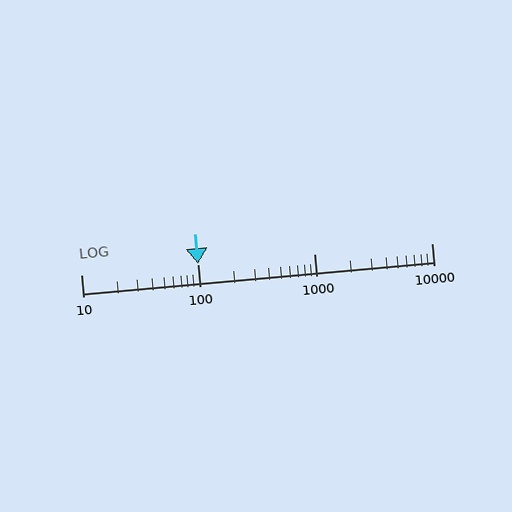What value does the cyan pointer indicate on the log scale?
The pointer indicates approximately 100.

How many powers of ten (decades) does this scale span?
The scale spans 3 decades, from 10 to 10000.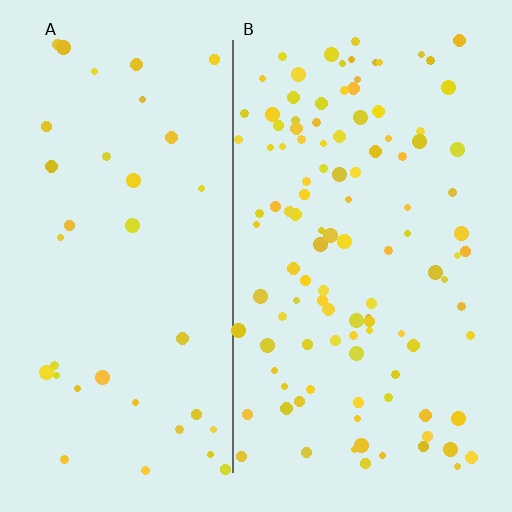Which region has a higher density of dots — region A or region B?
B (the right).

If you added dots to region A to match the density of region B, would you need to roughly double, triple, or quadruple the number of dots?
Approximately triple.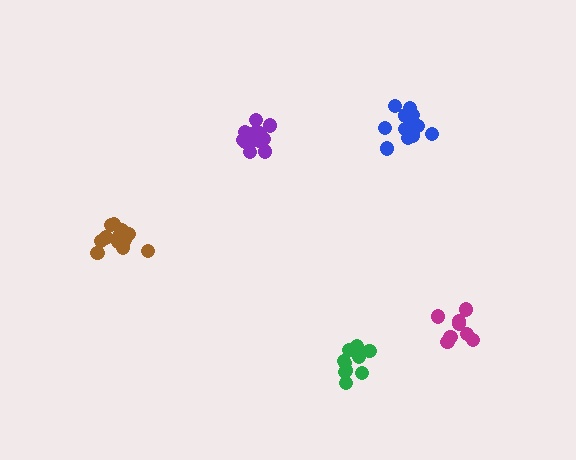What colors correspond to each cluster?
The clusters are colored: purple, blue, brown, green, magenta.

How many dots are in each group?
Group 1: 13 dots, Group 2: 14 dots, Group 3: 12 dots, Group 4: 10 dots, Group 5: 9 dots (58 total).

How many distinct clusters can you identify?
There are 5 distinct clusters.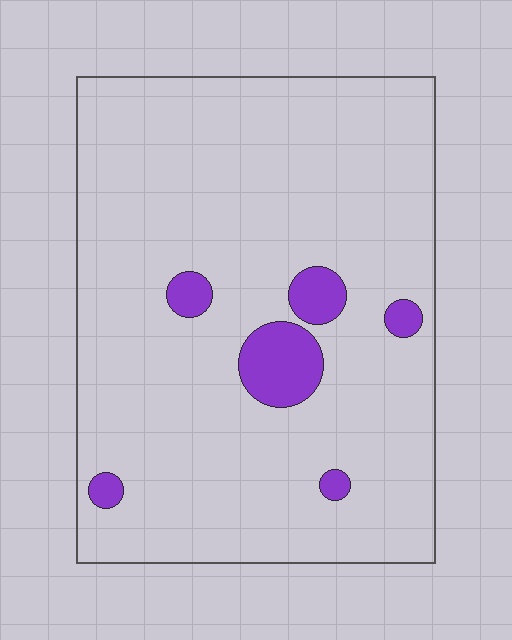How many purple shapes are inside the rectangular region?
6.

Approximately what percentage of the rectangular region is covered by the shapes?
Approximately 10%.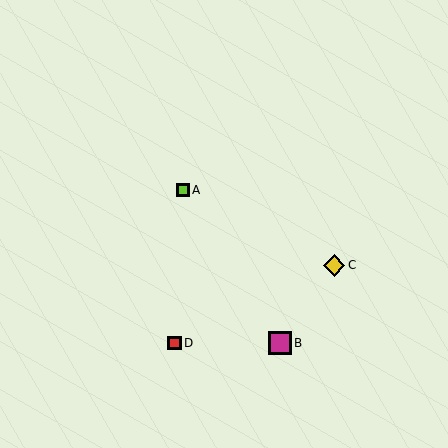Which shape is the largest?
The magenta square (labeled B) is the largest.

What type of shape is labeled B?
Shape B is a magenta square.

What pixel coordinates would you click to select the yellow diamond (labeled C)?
Click at (334, 265) to select the yellow diamond C.